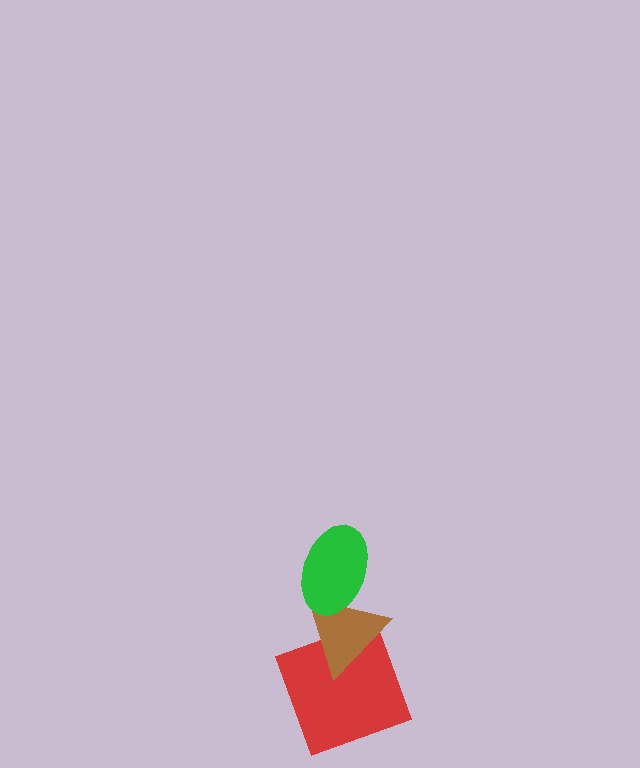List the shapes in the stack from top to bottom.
From top to bottom: the green ellipse, the brown triangle, the red square.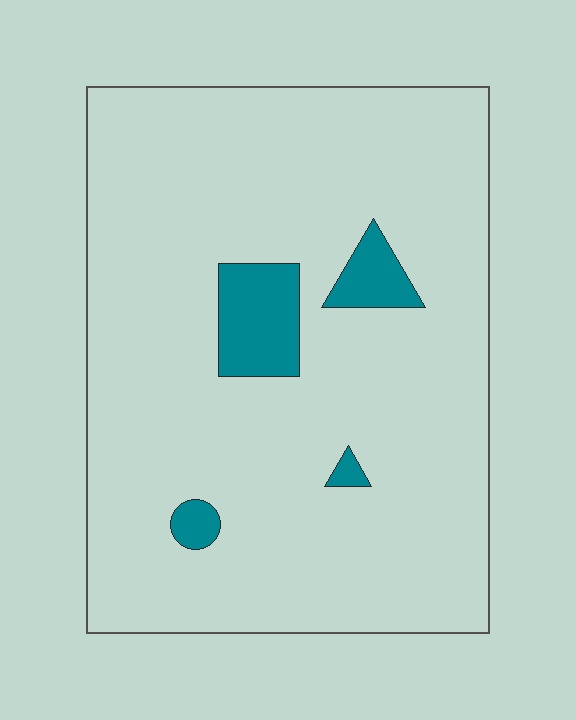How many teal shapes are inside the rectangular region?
4.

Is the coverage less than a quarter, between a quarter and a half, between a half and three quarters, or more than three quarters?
Less than a quarter.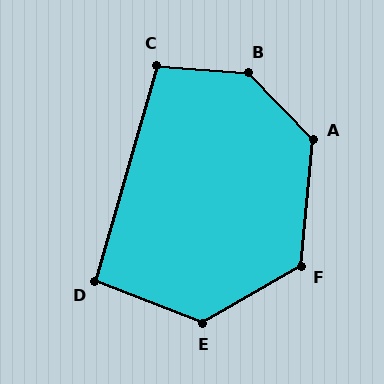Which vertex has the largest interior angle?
B, at approximately 139 degrees.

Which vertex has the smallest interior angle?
D, at approximately 96 degrees.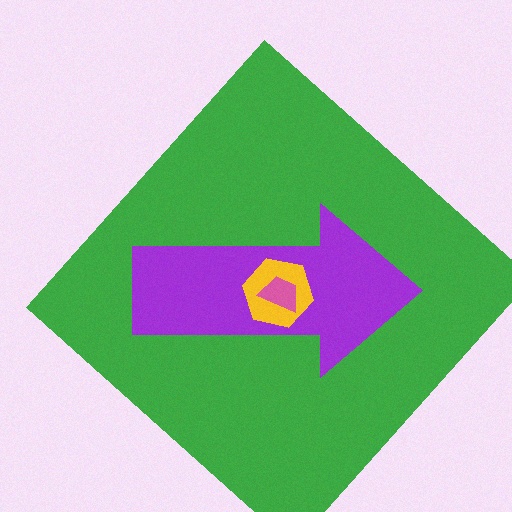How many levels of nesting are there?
4.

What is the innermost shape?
The pink trapezoid.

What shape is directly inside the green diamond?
The purple arrow.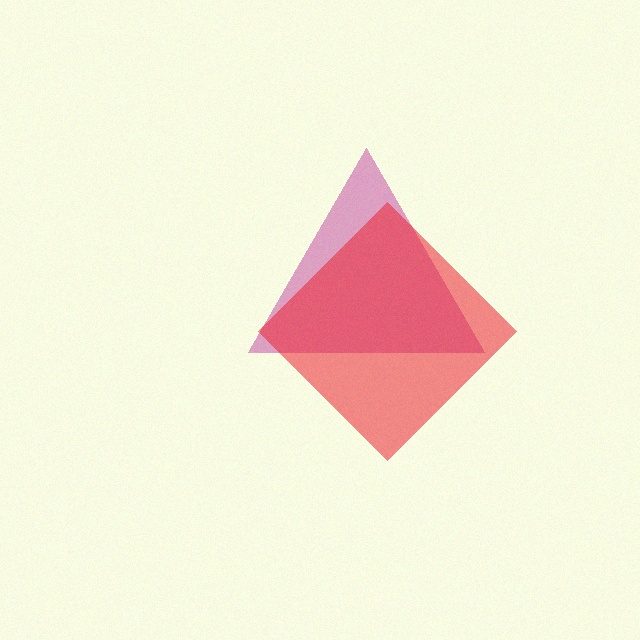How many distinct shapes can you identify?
There are 2 distinct shapes: a magenta triangle, a red diamond.